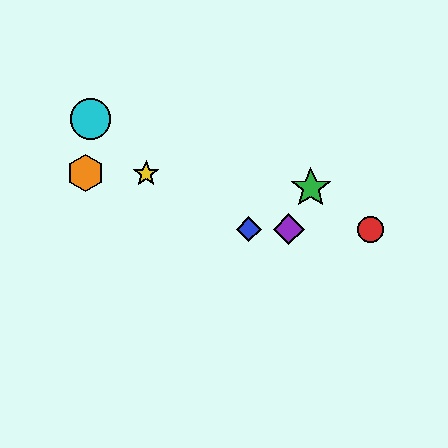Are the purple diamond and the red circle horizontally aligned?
Yes, both are at y≈229.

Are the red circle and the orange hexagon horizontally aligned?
No, the red circle is at y≈229 and the orange hexagon is at y≈173.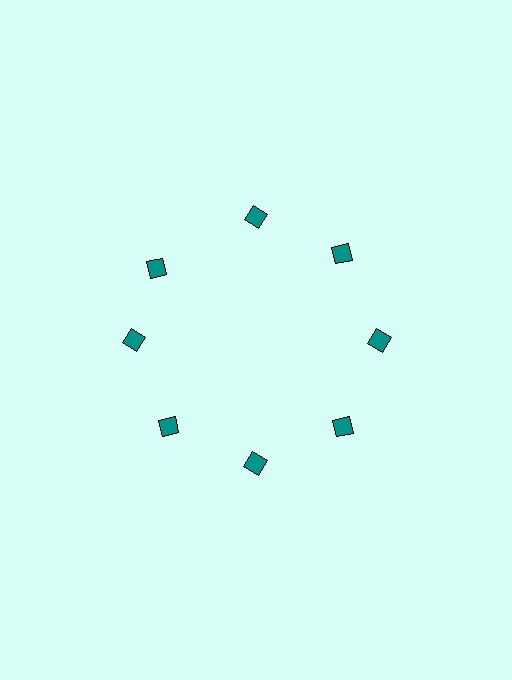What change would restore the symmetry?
The symmetry would be restored by rotating it back into even spacing with its neighbors so that all 8 diamonds sit at equal angles and equal distance from the center.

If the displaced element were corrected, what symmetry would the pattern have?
It would have 8-fold rotational symmetry — the pattern would map onto itself every 45 degrees.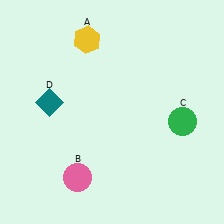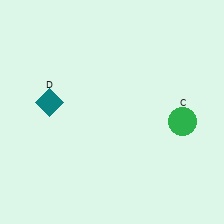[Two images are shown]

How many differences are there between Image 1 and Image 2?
There are 2 differences between the two images.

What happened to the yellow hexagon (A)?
The yellow hexagon (A) was removed in Image 2. It was in the top-left area of Image 1.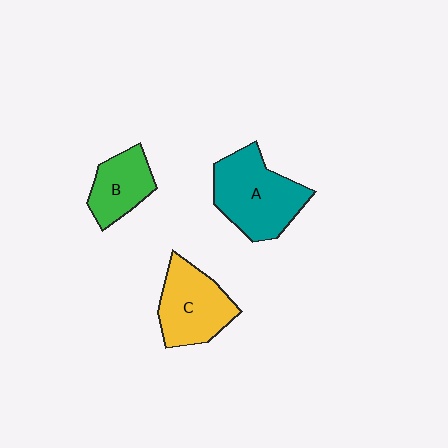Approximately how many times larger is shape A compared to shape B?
Approximately 1.7 times.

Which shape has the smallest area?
Shape B (green).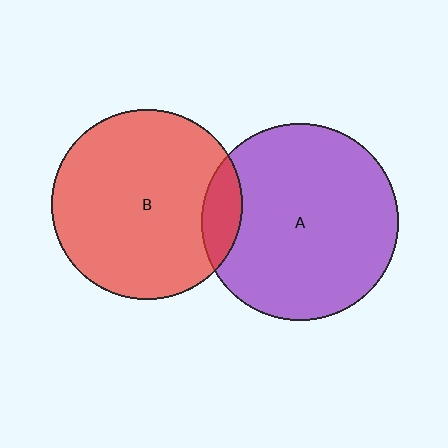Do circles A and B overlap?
Yes.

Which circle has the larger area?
Circle A (purple).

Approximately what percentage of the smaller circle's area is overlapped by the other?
Approximately 10%.